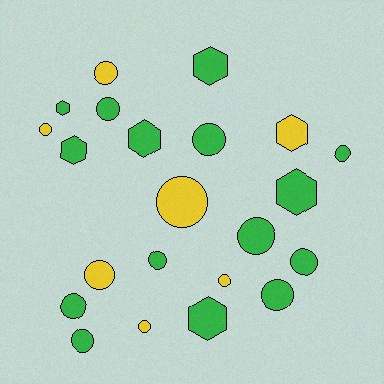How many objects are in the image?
There are 22 objects.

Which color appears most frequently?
Green, with 15 objects.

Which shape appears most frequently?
Circle, with 15 objects.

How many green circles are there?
There are 9 green circles.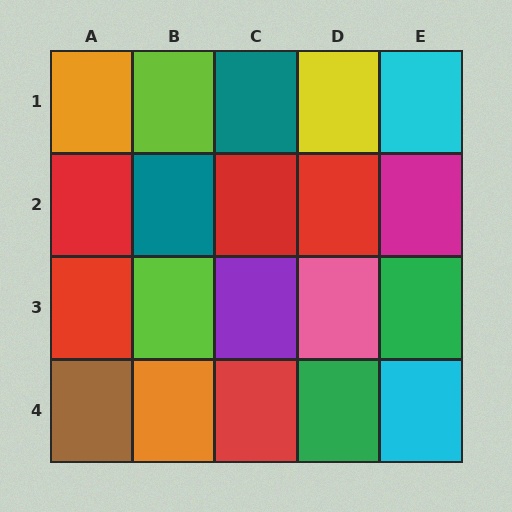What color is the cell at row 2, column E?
Magenta.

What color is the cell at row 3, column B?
Lime.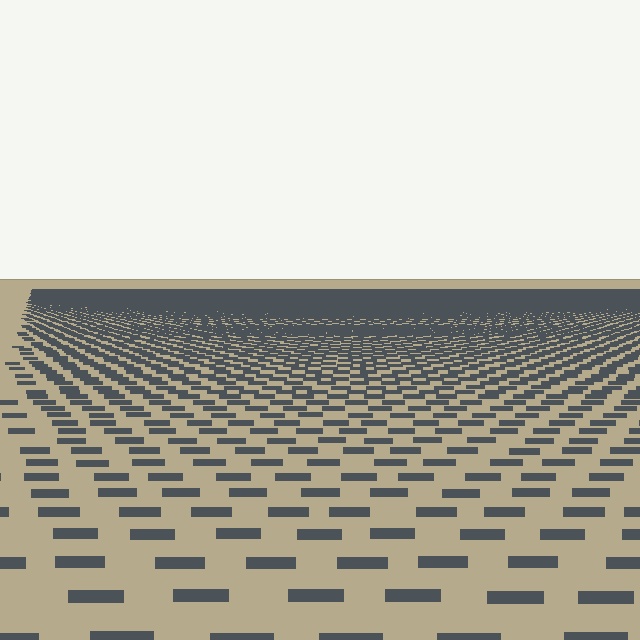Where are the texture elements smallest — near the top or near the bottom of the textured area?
Near the top.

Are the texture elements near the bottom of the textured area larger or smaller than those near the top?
Larger. Near the bottom, elements are closer to the viewer and appear at a bigger on-screen size.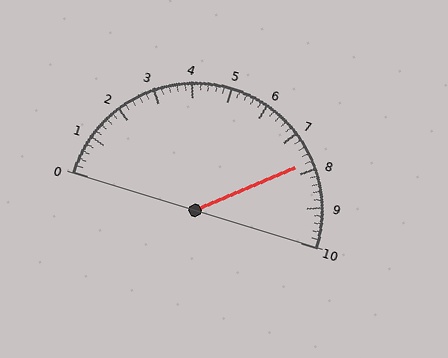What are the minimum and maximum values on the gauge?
The gauge ranges from 0 to 10.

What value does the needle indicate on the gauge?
The needle indicates approximately 7.8.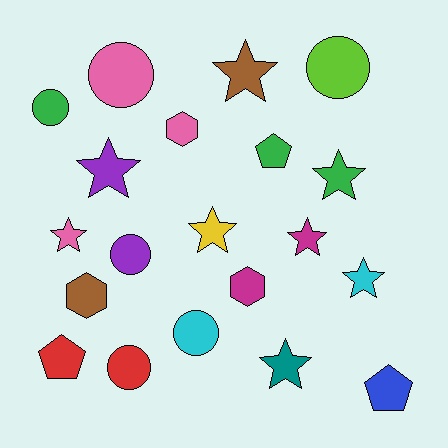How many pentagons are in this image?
There are 3 pentagons.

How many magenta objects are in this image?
There are 2 magenta objects.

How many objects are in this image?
There are 20 objects.